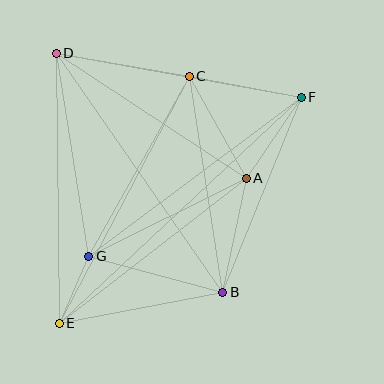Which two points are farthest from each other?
Points E and F are farthest from each other.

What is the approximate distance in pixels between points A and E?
The distance between A and E is approximately 236 pixels.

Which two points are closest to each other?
Points E and G are closest to each other.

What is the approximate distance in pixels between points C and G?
The distance between C and G is approximately 206 pixels.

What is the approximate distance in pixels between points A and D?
The distance between A and D is approximately 227 pixels.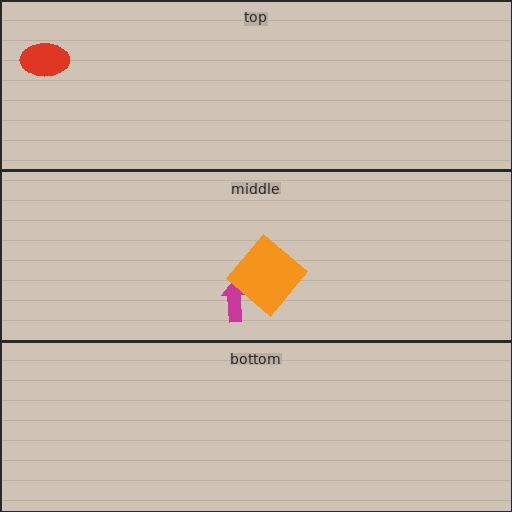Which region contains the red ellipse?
The top region.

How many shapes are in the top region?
1.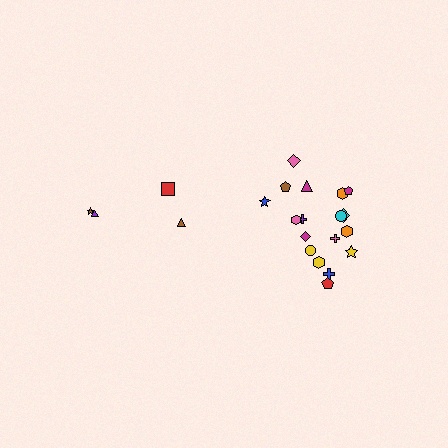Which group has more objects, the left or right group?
The right group.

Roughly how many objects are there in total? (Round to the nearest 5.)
Roughly 20 objects in total.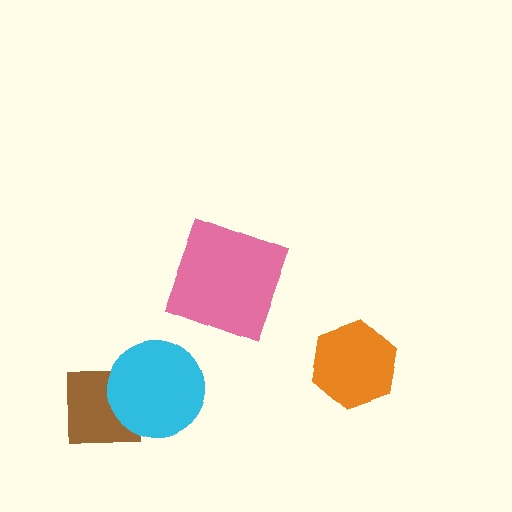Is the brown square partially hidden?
Yes, it is partially covered by another shape.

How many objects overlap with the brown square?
1 object overlaps with the brown square.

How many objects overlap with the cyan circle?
1 object overlaps with the cyan circle.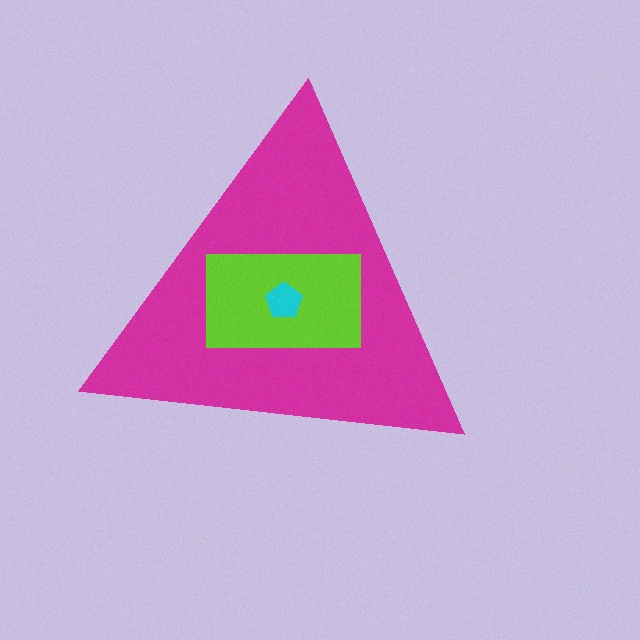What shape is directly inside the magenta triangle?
The lime rectangle.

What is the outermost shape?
The magenta triangle.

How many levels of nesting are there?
3.